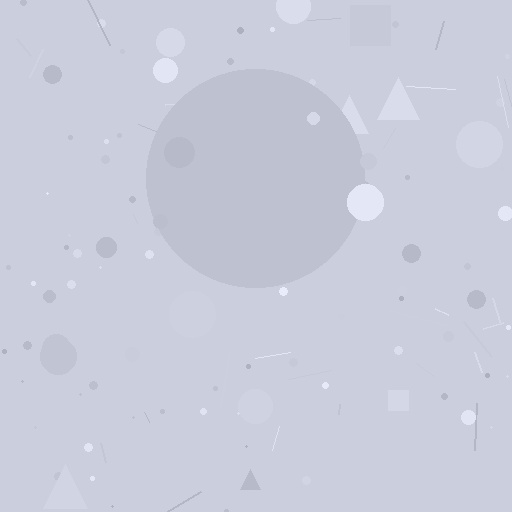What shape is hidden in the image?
A circle is hidden in the image.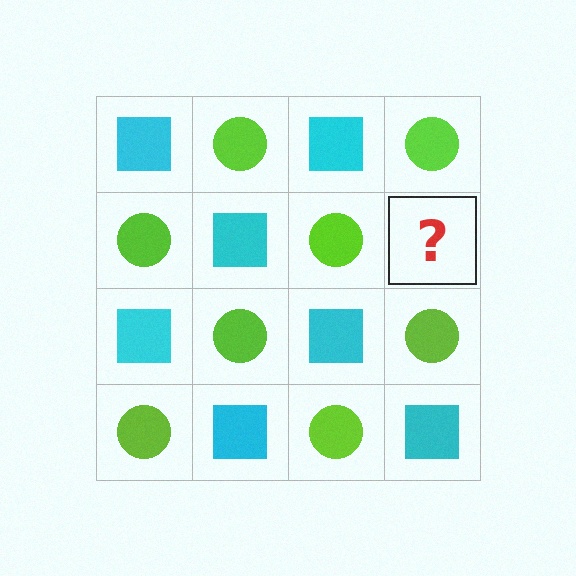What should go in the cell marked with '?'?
The missing cell should contain a cyan square.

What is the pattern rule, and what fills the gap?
The rule is that it alternates cyan square and lime circle in a checkerboard pattern. The gap should be filled with a cyan square.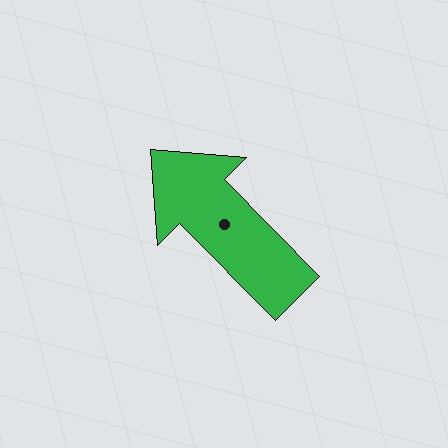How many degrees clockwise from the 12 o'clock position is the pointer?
Approximately 315 degrees.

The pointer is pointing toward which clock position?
Roughly 11 o'clock.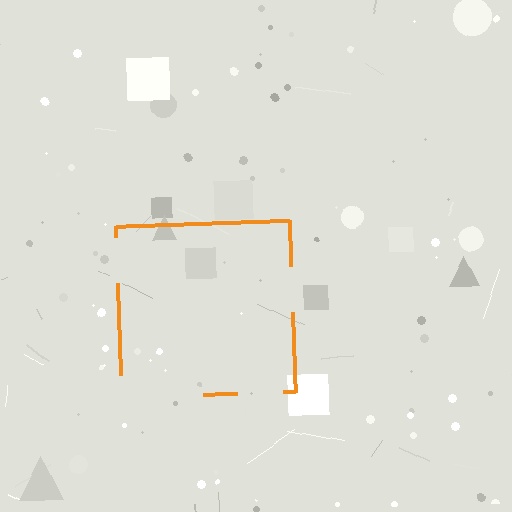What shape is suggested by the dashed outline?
The dashed outline suggests a square.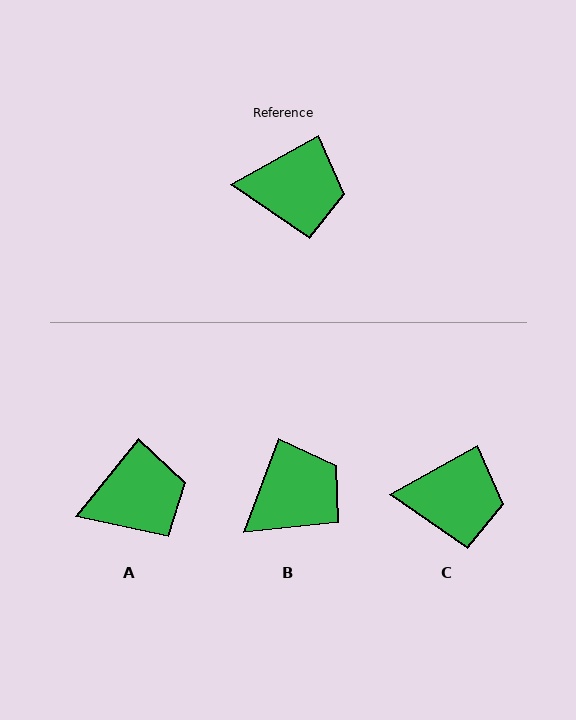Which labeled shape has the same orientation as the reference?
C.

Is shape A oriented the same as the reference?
No, it is off by about 22 degrees.